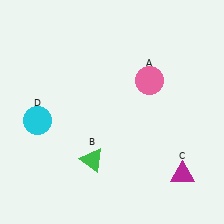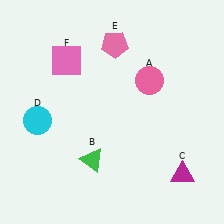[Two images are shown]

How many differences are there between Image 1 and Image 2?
There are 2 differences between the two images.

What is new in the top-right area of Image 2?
A pink pentagon (E) was added in the top-right area of Image 2.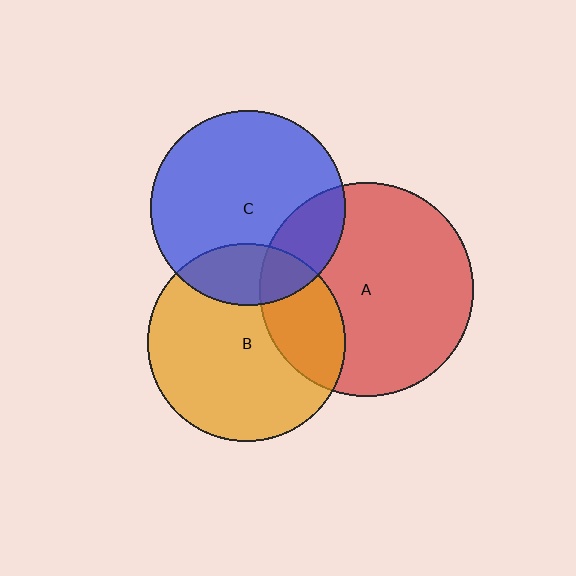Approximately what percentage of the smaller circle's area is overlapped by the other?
Approximately 25%.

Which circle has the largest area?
Circle A (red).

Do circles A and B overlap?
Yes.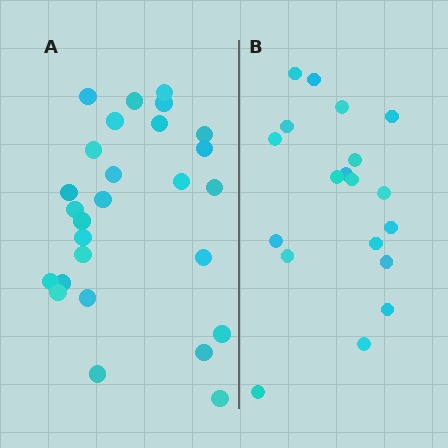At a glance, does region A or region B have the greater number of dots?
Region A (the left region) has more dots.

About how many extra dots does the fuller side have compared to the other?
Region A has roughly 8 or so more dots than region B.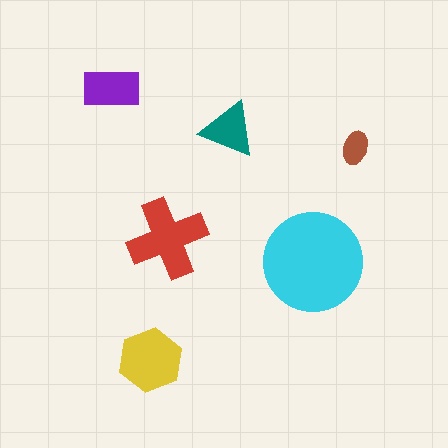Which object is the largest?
The cyan circle.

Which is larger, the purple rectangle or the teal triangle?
The purple rectangle.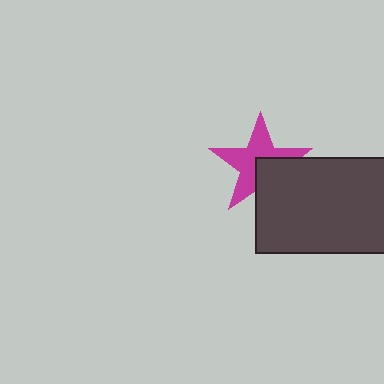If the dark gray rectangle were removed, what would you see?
You would see the complete magenta star.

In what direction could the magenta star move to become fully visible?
The magenta star could move toward the upper-left. That would shift it out from behind the dark gray rectangle entirely.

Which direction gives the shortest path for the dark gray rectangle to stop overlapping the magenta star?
Moving toward the lower-right gives the shortest separation.